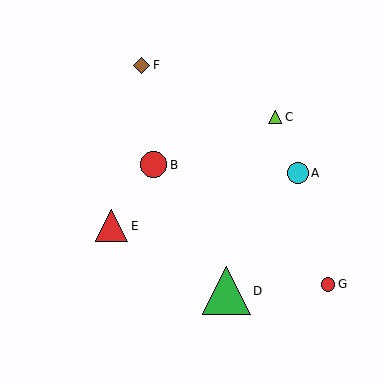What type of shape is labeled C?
Shape C is a lime triangle.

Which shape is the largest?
The green triangle (labeled D) is the largest.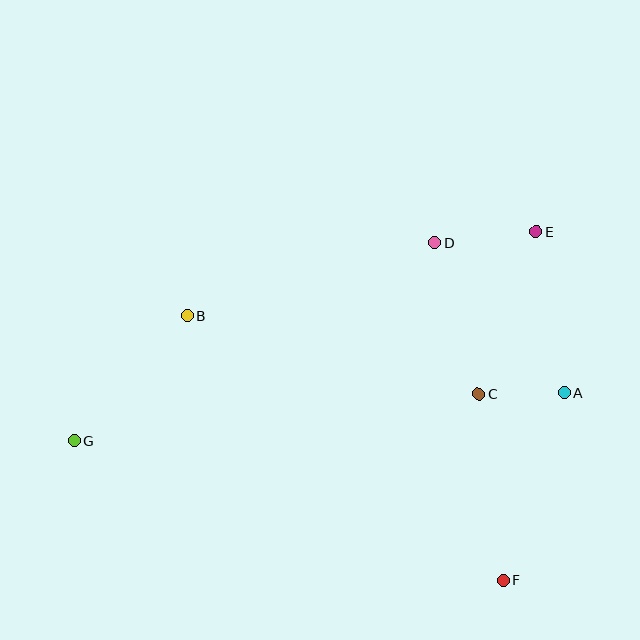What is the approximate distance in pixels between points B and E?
The distance between B and E is approximately 359 pixels.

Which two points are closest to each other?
Points A and C are closest to each other.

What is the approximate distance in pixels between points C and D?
The distance between C and D is approximately 158 pixels.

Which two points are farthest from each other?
Points E and G are farthest from each other.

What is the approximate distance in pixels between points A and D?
The distance between A and D is approximately 198 pixels.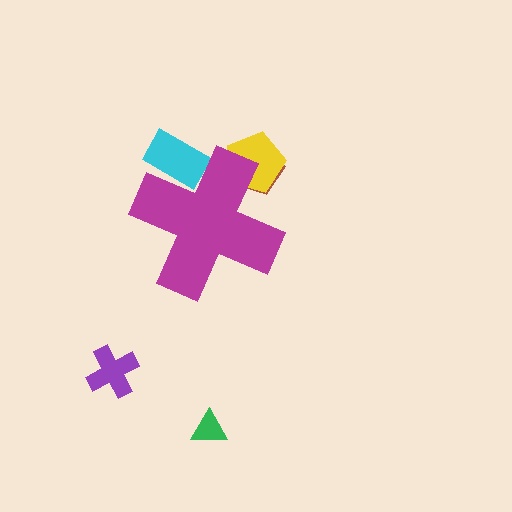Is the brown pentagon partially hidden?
Yes, the brown pentagon is partially hidden behind the magenta cross.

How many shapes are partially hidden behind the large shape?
3 shapes are partially hidden.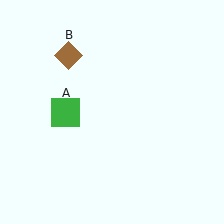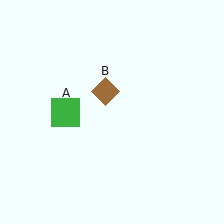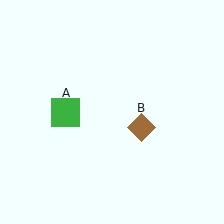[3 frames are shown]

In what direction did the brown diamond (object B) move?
The brown diamond (object B) moved down and to the right.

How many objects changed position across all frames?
1 object changed position: brown diamond (object B).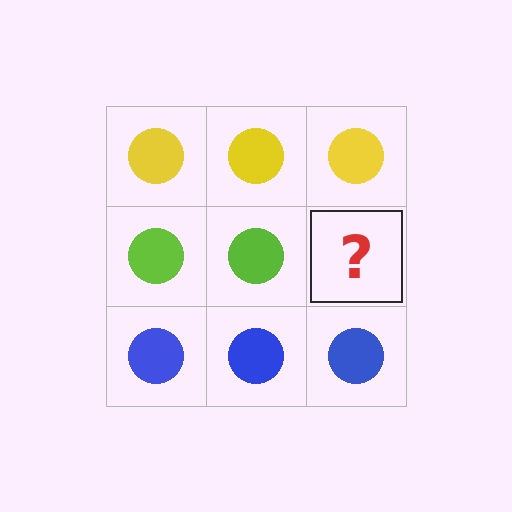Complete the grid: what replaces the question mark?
The question mark should be replaced with a lime circle.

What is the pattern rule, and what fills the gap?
The rule is that each row has a consistent color. The gap should be filled with a lime circle.